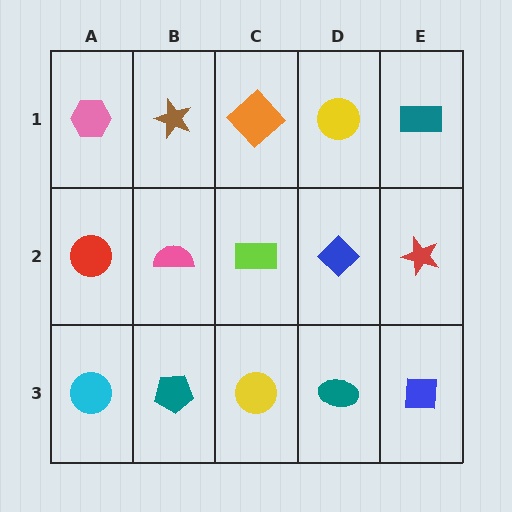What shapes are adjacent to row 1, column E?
A red star (row 2, column E), a yellow circle (row 1, column D).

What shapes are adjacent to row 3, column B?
A pink semicircle (row 2, column B), a cyan circle (row 3, column A), a yellow circle (row 3, column C).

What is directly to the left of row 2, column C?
A pink semicircle.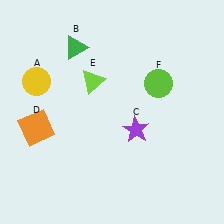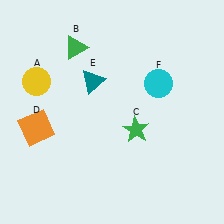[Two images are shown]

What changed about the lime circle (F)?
In Image 1, F is lime. In Image 2, it changed to cyan.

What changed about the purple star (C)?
In Image 1, C is purple. In Image 2, it changed to green.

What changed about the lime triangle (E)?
In Image 1, E is lime. In Image 2, it changed to teal.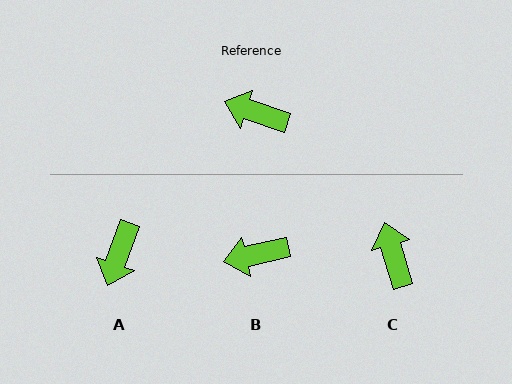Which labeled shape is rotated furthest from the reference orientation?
A, about 89 degrees away.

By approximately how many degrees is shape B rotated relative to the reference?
Approximately 31 degrees counter-clockwise.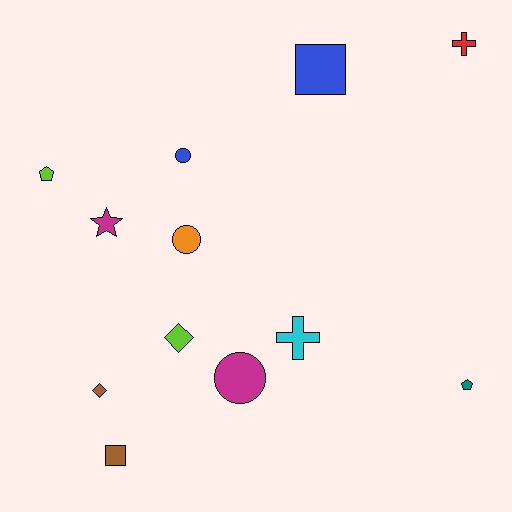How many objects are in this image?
There are 12 objects.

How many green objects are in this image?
There are no green objects.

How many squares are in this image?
There are 2 squares.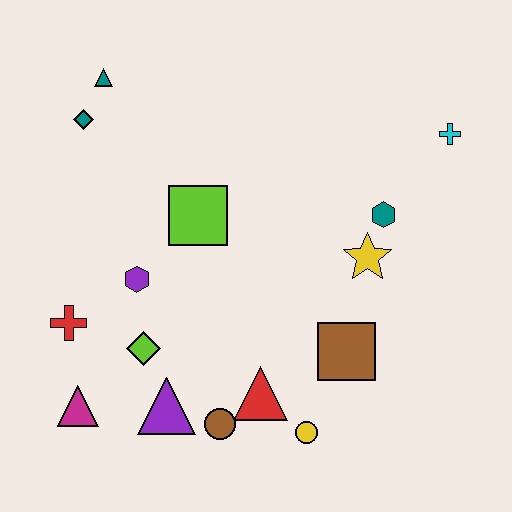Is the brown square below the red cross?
Yes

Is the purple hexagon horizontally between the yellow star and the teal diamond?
Yes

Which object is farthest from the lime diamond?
The cyan cross is farthest from the lime diamond.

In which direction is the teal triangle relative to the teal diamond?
The teal triangle is above the teal diamond.